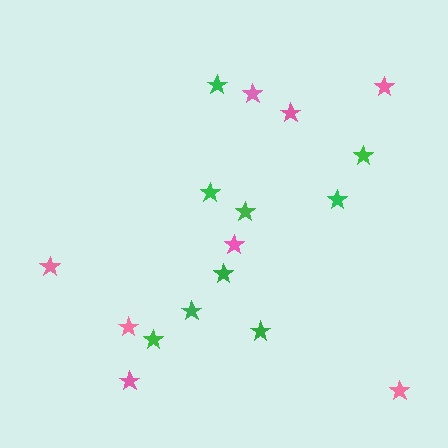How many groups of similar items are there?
There are 2 groups: one group of pink stars (8) and one group of green stars (9).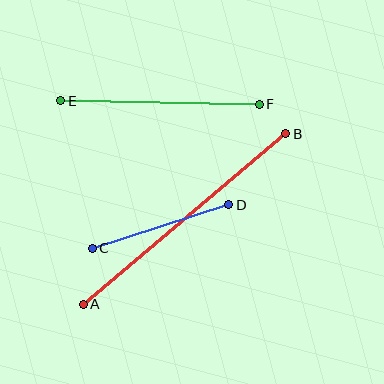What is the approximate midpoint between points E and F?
The midpoint is at approximately (160, 103) pixels.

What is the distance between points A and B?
The distance is approximately 264 pixels.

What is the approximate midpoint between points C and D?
The midpoint is at approximately (161, 226) pixels.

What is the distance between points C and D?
The distance is approximately 143 pixels.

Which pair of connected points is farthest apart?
Points A and B are farthest apart.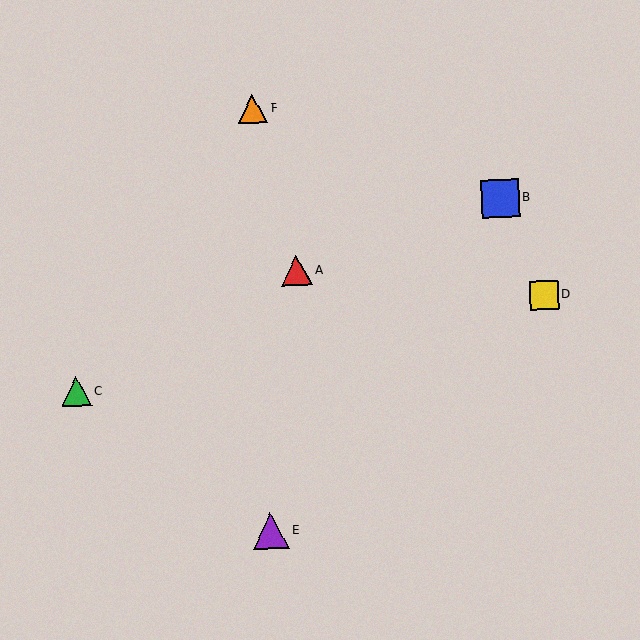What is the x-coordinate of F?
Object F is at x≈253.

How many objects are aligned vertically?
2 objects (E, F) are aligned vertically.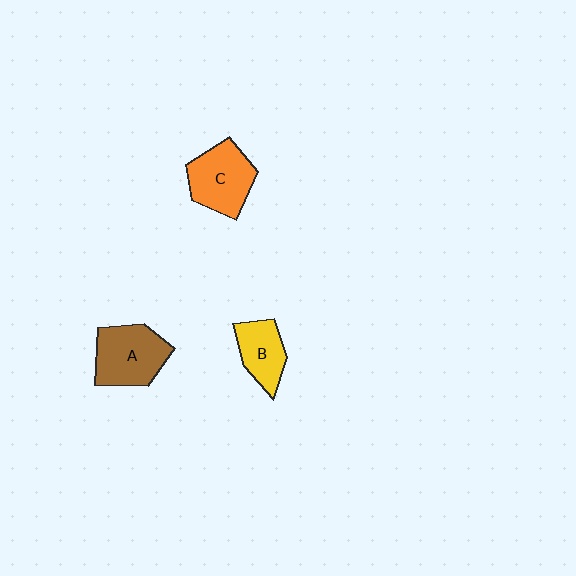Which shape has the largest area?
Shape A (brown).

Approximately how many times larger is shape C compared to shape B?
Approximately 1.4 times.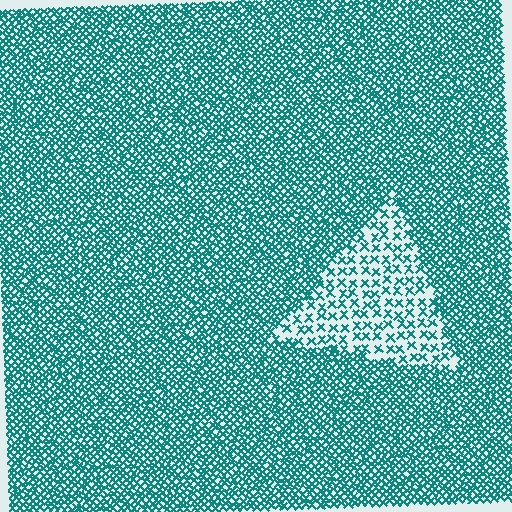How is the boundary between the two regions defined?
The boundary is defined by a change in element density (approximately 2.6x ratio). All elements are the same color, size, and shape.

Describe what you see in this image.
The image contains small teal elements arranged at two different densities. A triangle-shaped region is visible where the elements are less densely packed than the surrounding area.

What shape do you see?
I see a triangle.